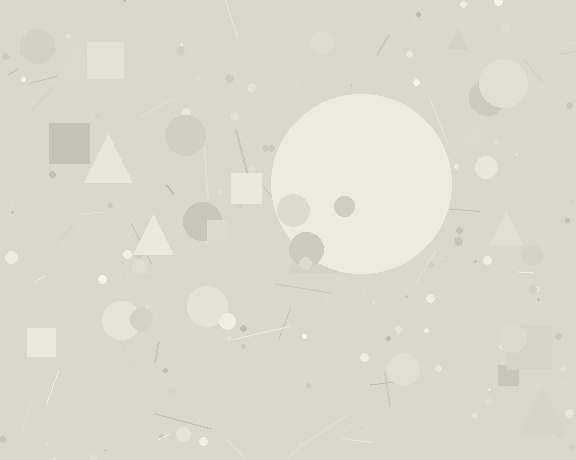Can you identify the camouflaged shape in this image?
The camouflaged shape is a circle.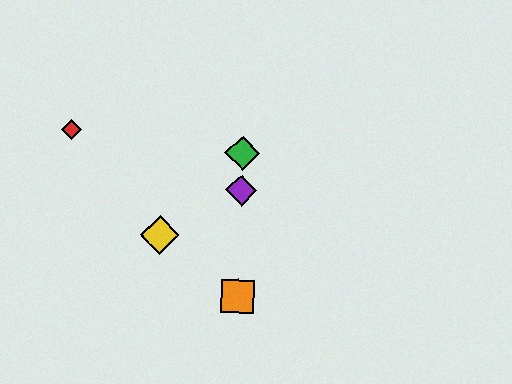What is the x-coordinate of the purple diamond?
The purple diamond is at x≈241.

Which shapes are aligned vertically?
The blue diamond, the green diamond, the purple diamond, the orange square are aligned vertically.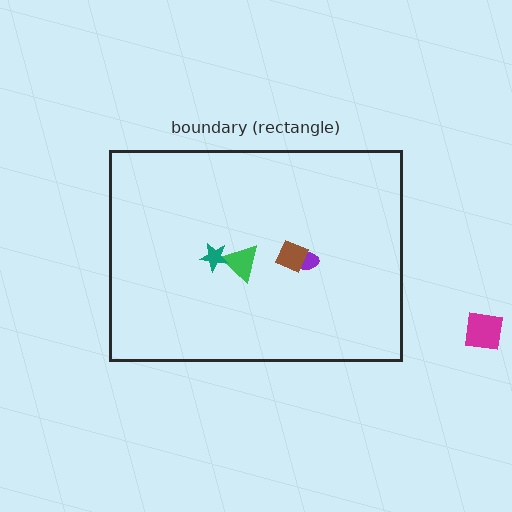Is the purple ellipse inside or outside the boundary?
Inside.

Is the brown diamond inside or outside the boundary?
Inside.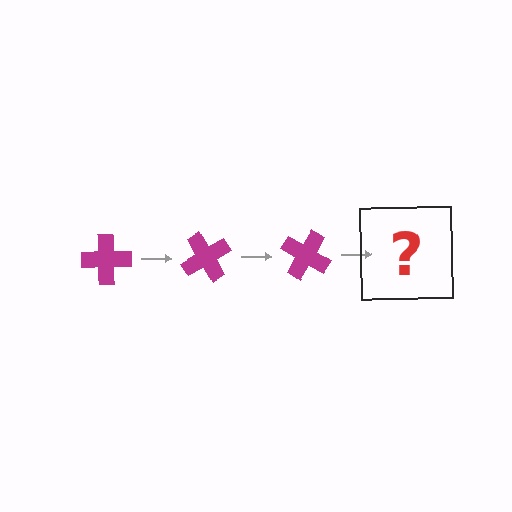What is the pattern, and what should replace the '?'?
The pattern is that the cross rotates 60 degrees each step. The '?' should be a magenta cross rotated 180 degrees.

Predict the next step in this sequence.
The next step is a magenta cross rotated 180 degrees.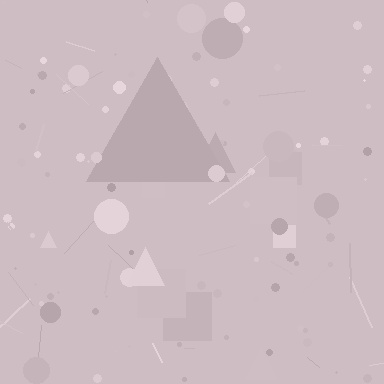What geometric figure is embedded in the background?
A triangle is embedded in the background.